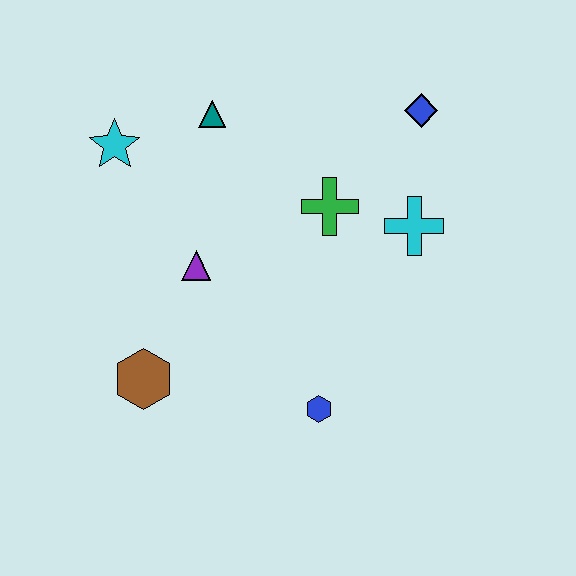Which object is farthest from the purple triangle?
The blue diamond is farthest from the purple triangle.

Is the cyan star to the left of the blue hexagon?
Yes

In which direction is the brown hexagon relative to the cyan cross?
The brown hexagon is to the left of the cyan cross.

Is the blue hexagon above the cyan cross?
No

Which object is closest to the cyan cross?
The green cross is closest to the cyan cross.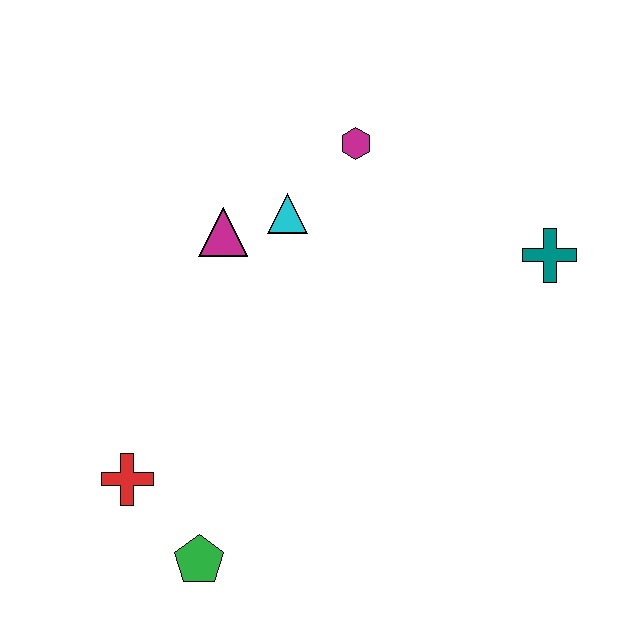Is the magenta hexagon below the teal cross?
No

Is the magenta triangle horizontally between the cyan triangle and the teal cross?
No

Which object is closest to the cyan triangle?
The magenta triangle is closest to the cyan triangle.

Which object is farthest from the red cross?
The teal cross is farthest from the red cross.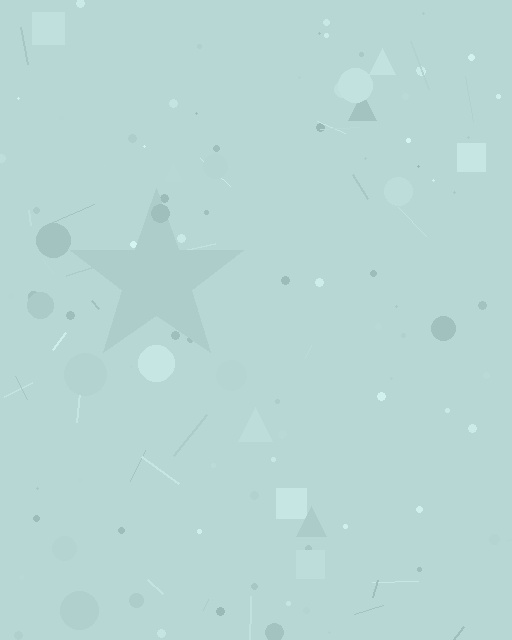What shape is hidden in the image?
A star is hidden in the image.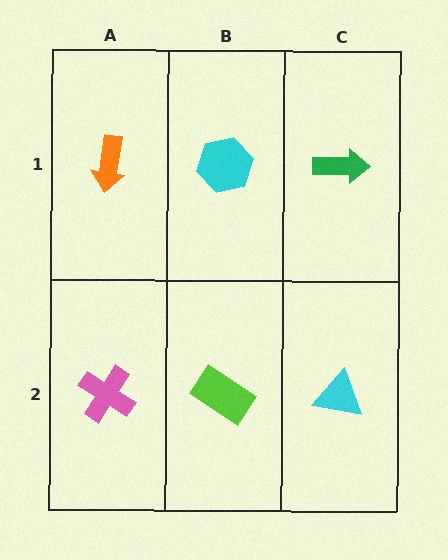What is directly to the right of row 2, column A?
A lime rectangle.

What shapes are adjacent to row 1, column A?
A pink cross (row 2, column A), a cyan hexagon (row 1, column B).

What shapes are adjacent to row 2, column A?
An orange arrow (row 1, column A), a lime rectangle (row 2, column B).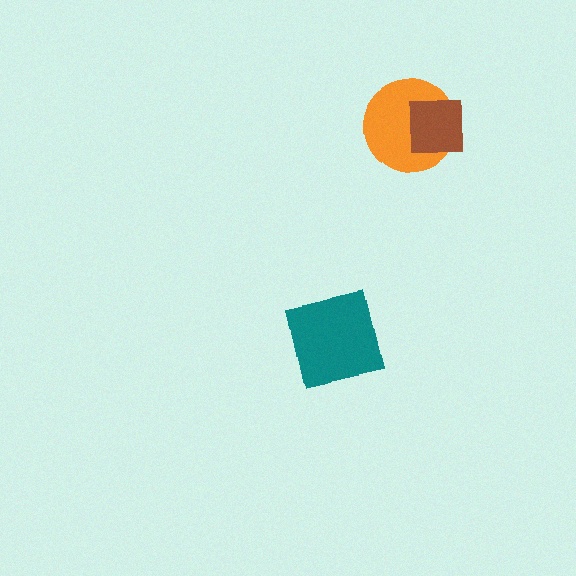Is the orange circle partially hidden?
Yes, it is partially covered by another shape.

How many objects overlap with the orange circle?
1 object overlaps with the orange circle.